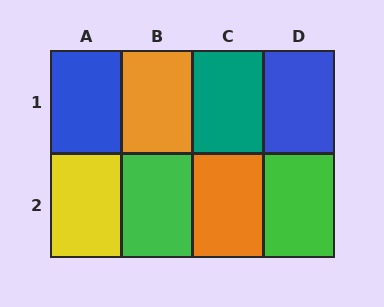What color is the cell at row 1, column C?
Teal.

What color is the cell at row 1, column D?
Blue.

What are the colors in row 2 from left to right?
Yellow, green, orange, green.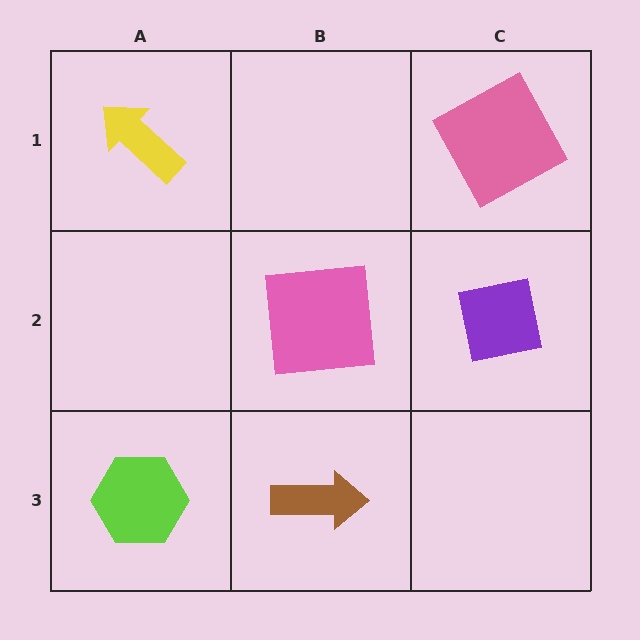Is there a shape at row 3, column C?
No, that cell is empty.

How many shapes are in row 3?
2 shapes.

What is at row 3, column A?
A lime hexagon.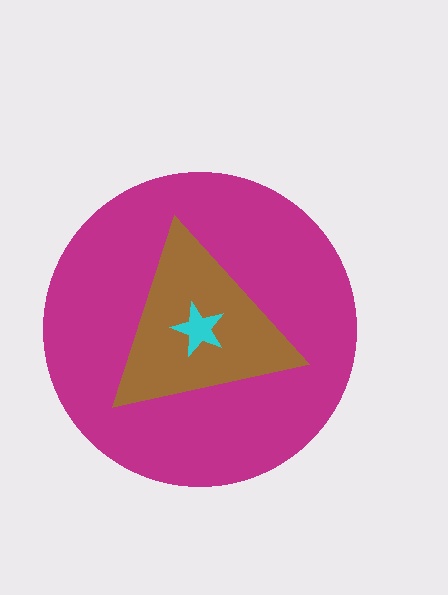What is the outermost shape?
The magenta circle.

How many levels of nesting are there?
3.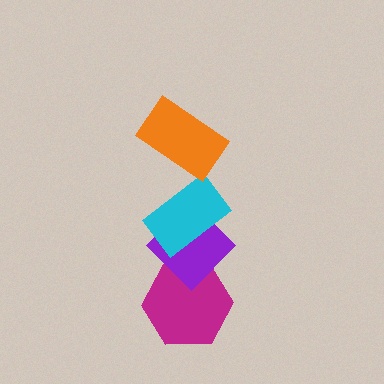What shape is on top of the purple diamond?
The cyan rectangle is on top of the purple diamond.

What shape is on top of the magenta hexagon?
The purple diamond is on top of the magenta hexagon.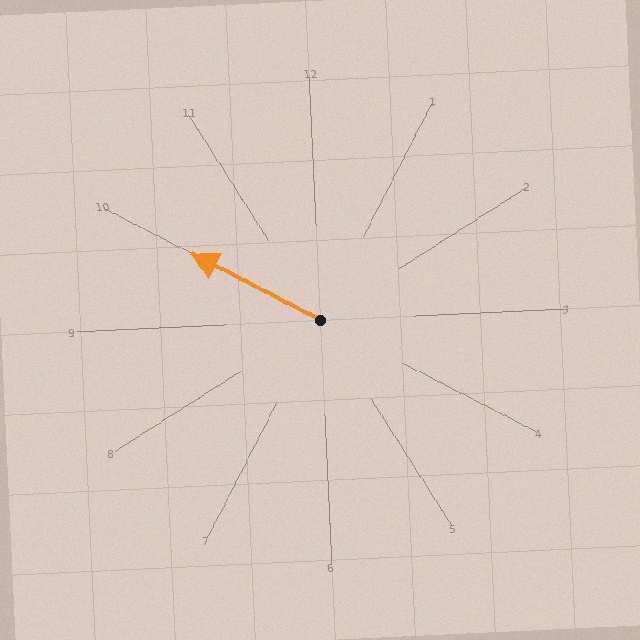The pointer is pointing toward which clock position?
Roughly 10 o'clock.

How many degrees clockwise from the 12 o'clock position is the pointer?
Approximately 300 degrees.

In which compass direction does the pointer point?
Northwest.